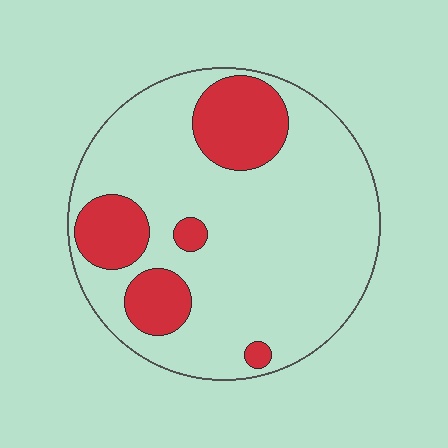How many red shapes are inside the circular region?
5.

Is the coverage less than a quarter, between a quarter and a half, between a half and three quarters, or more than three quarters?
Less than a quarter.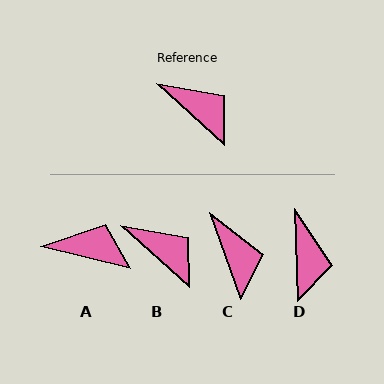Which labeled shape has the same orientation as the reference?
B.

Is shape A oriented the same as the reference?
No, it is off by about 29 degrees.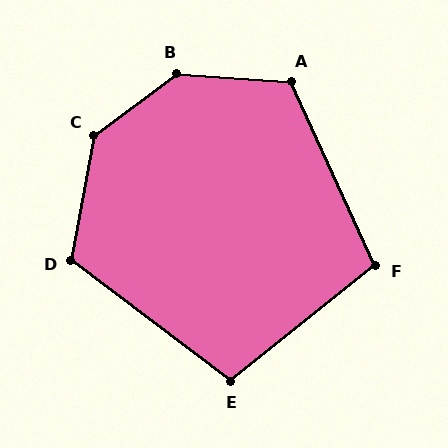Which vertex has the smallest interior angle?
F, at approximately 104 degrees.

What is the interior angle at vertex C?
Approximately 137 degrees (obtuse).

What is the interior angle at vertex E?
Approximately 104 degrees (obtuse).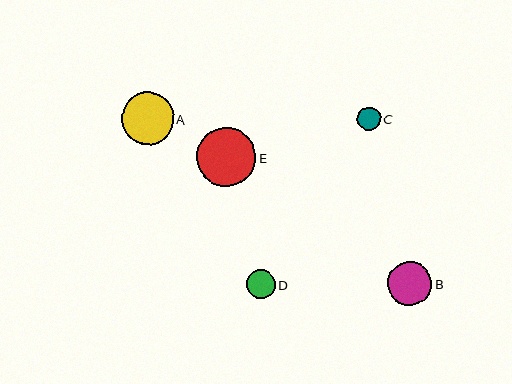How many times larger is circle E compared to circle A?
Circle E is approximately 1.1 times the size of circle A.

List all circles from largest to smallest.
From largest to smallest: E, A, B, D, C.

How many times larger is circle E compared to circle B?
Circle E is approximately 1.3 times the size of circle B.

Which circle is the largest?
Circle E is the largest with a size of approximately 59 pixels.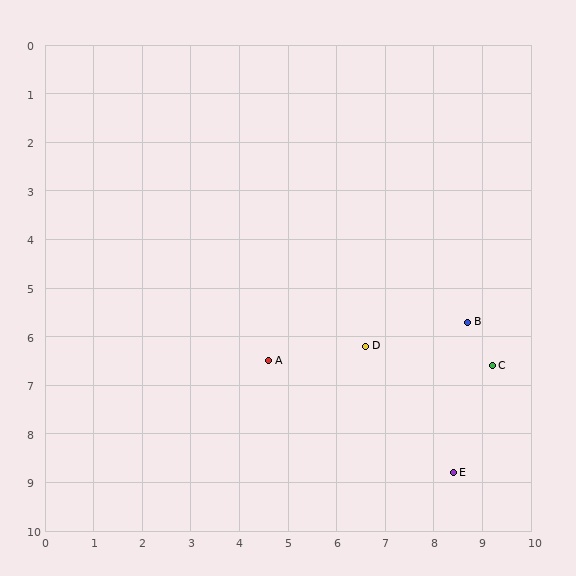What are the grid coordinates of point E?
Point E is at approximately (8.4, 8.8).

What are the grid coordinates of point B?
Point B is at approximately (8.7, 5.7).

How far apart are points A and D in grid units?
Points A and D are about 2.0 grid units apart.